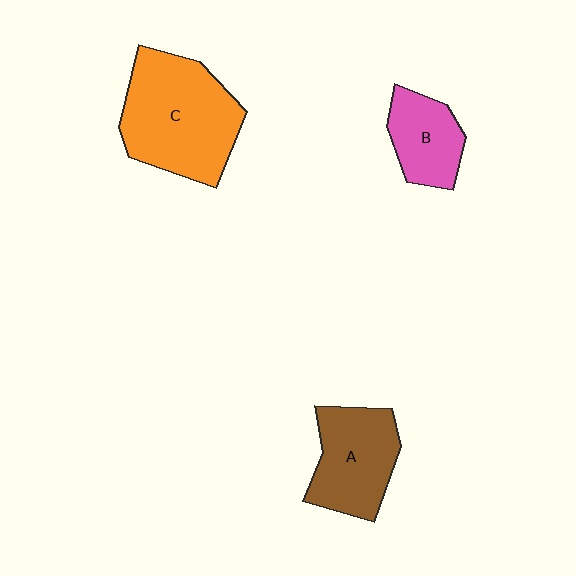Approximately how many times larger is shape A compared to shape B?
Approximately 1.4 times.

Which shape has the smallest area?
Shape B (pink).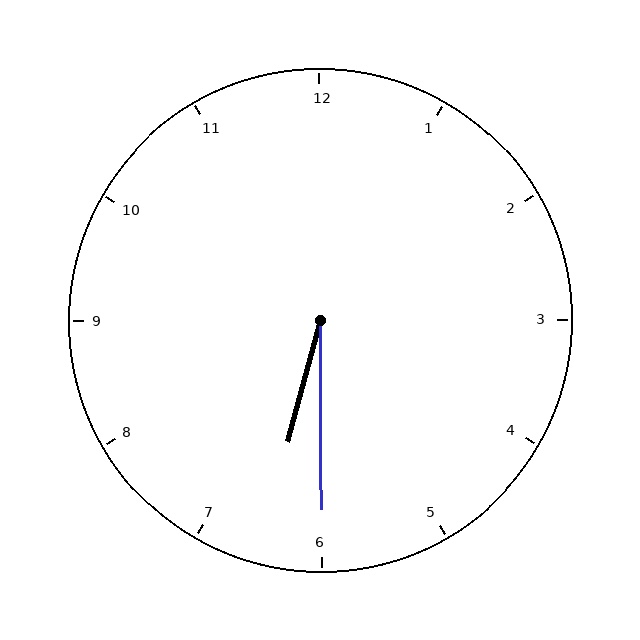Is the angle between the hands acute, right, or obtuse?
It is acute.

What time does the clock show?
6:30.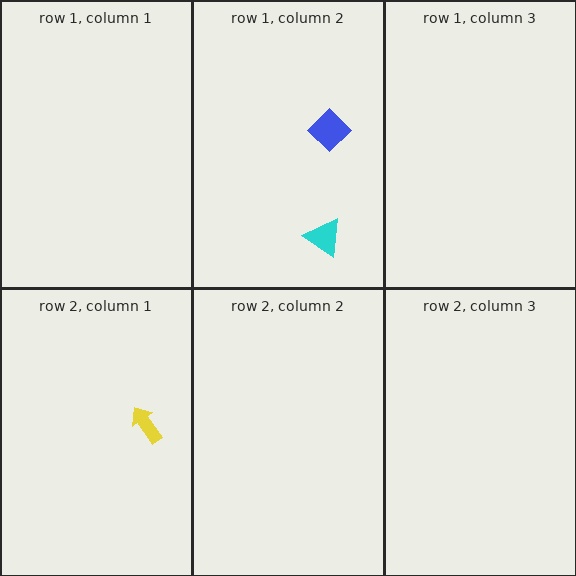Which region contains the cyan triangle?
The row 1, column 2 region.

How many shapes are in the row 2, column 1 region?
1.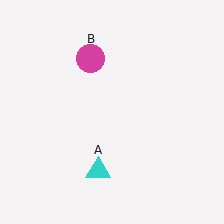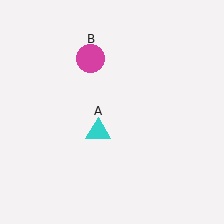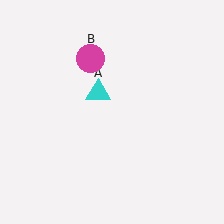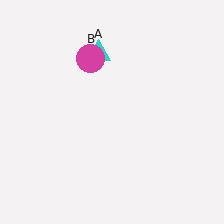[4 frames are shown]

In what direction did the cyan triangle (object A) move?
The cyan triangle (object A) moved up.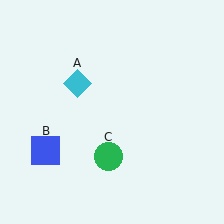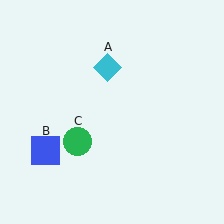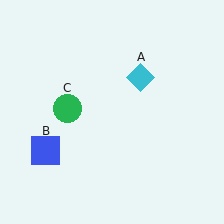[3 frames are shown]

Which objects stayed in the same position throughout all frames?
Blue square (object B) remained stationary.